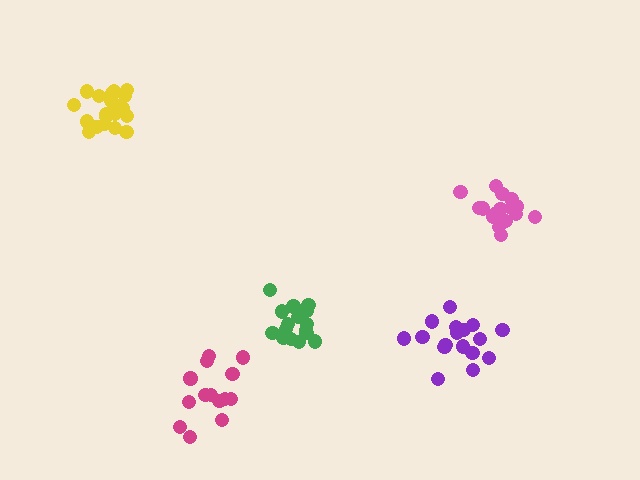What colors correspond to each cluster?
The clusters are colored: yellow, magenta, green, pink, purple.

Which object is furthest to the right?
The pink cluster is rightmost.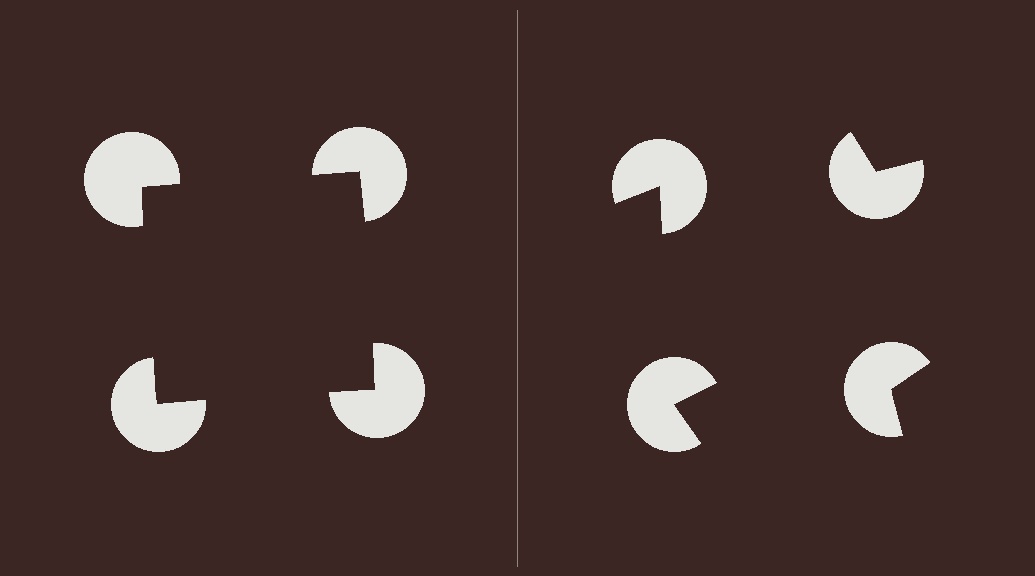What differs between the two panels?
The pac-man discs are positioned identically on both sides; only the wedge orientations differ. On the left they align to a square; on the right they are misaligned.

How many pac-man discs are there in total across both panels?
8 — 4 on each side.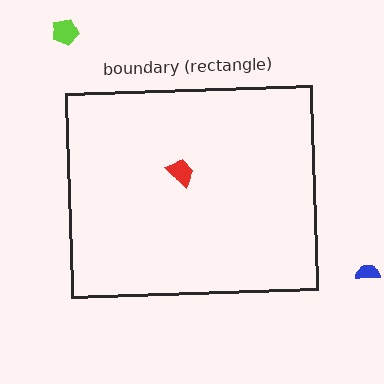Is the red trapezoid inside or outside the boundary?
Inside.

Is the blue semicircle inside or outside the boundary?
Outside.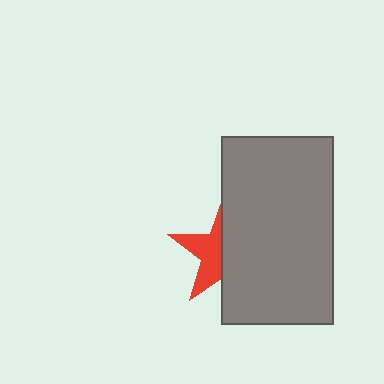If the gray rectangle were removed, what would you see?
You would see the complete red star.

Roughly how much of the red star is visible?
A small part of it is visible (roughly 45%).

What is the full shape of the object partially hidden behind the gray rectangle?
The partially hidden object is a red star.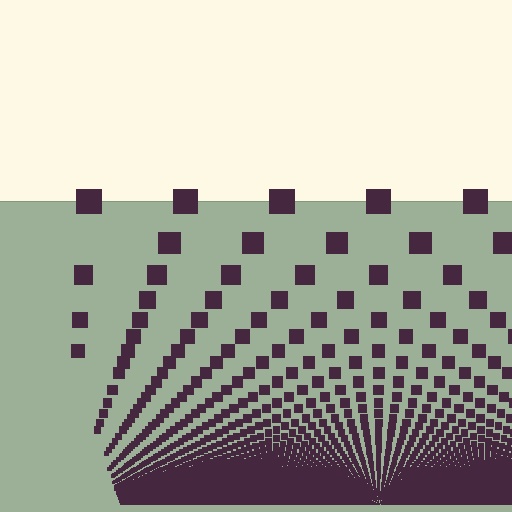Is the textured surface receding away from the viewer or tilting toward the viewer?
The surface appears to tilt toward the viewer. Texture elements get larger and sparser toward the top.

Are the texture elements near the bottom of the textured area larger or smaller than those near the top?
Smaller. The gradient is inverted — elements near the bottom are smaller and denser.